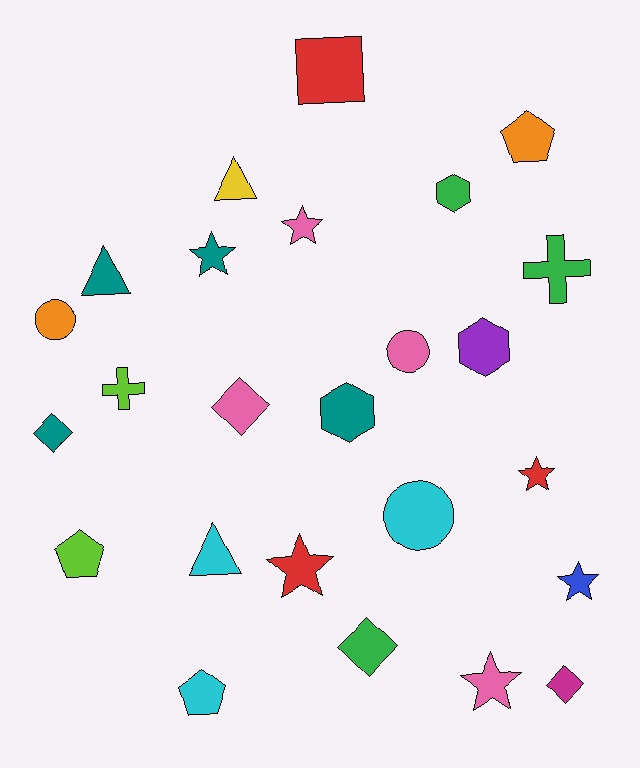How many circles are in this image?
There are 3 circles.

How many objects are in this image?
There are 25 objects.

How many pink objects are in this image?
There are 4 pink objects.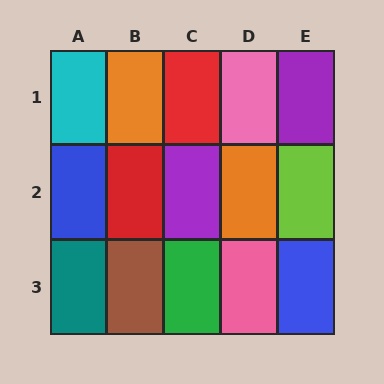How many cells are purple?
2 cells are purple.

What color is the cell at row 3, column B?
Brown.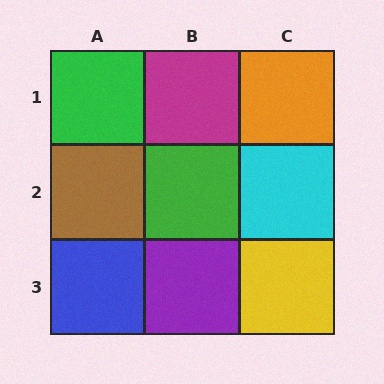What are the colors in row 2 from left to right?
Brown, green, cyan.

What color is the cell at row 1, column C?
Orange.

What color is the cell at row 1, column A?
Green.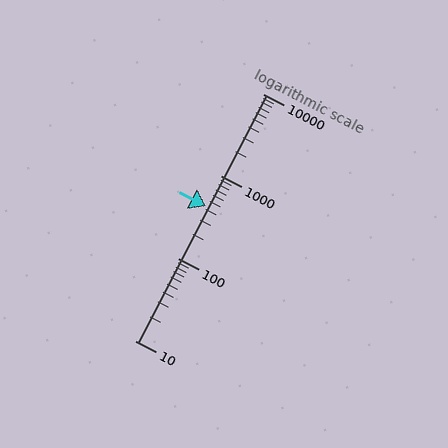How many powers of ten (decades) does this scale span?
The scale spans 3 decades, from 10 to 10000.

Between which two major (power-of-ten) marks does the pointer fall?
The pointer is between 100 and 1000.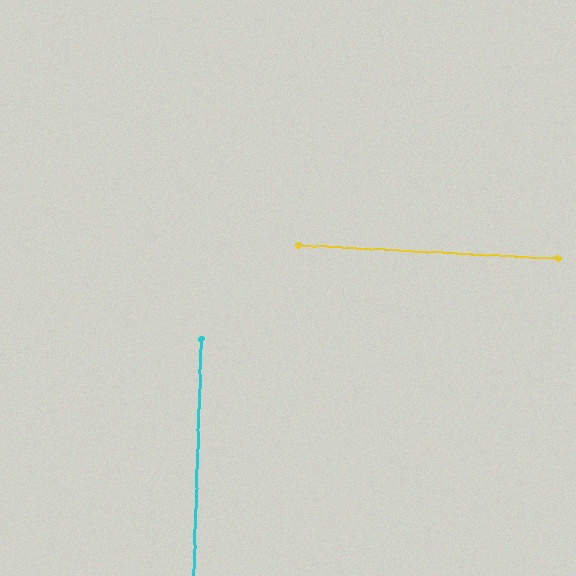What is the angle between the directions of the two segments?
Approximately 89 degrees.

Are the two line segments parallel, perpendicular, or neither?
Perpendicular — they meet at approximately 89°.